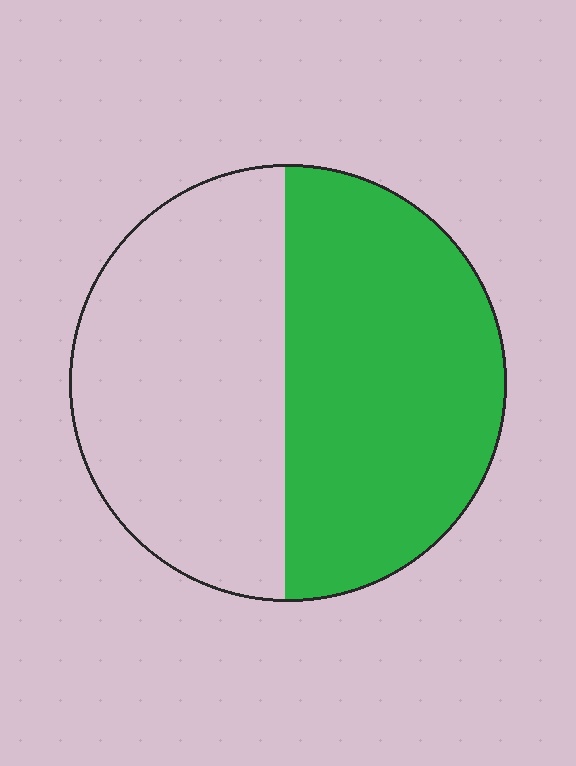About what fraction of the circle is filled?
About one half (1/2).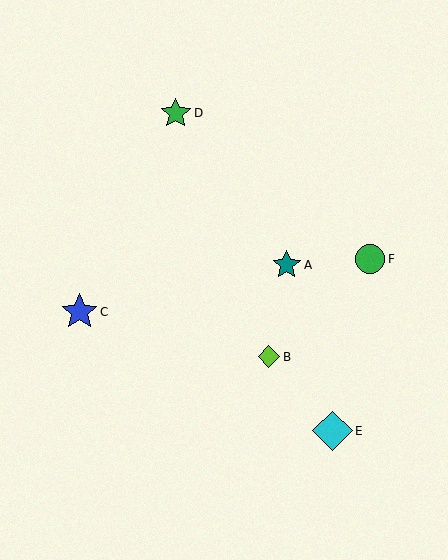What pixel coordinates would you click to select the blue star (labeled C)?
Click at (79, 312) to select the blue star C.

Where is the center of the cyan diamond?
The center of the cyan diamond is at (333, 431).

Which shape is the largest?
The cyan diamond (labeled E) is the largest.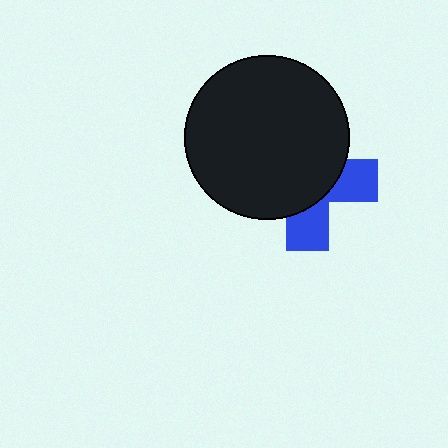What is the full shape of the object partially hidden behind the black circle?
The partially hidden object is a blue cross.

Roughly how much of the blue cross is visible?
A small part of it is visible (roughly 35%).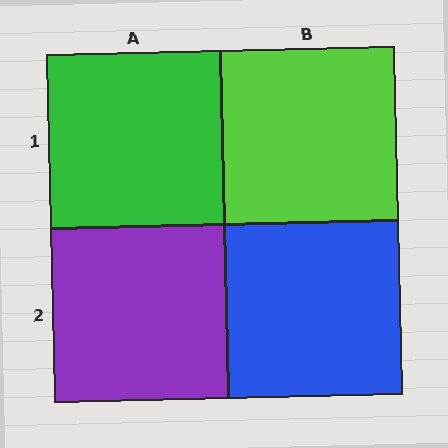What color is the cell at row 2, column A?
Purple.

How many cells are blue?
1 cell is blue.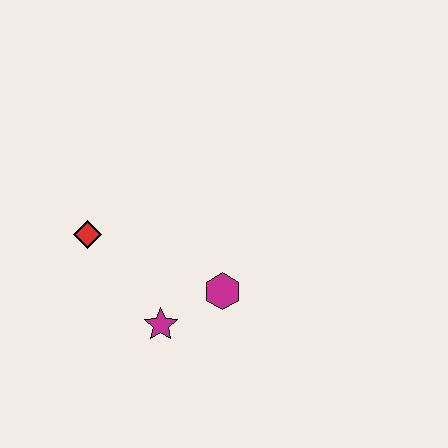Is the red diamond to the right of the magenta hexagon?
No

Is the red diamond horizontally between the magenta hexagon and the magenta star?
No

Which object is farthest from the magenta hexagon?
The red diamond is farthest from the magenta hexagon.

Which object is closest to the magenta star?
The magenta hexagon is closest to the magenta star.